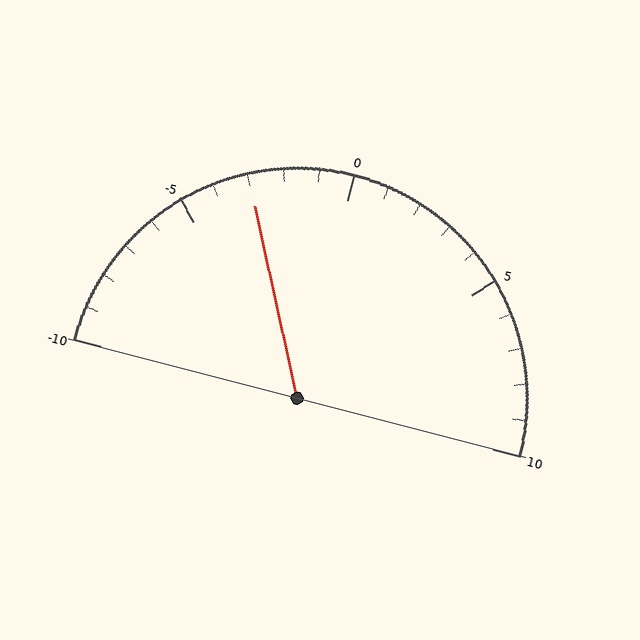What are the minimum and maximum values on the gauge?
The gauge ranges from -10 to 10.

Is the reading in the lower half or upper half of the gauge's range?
The reading is in the lower half of the range (-10 to 10).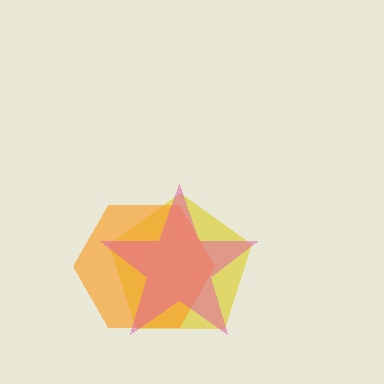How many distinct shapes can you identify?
There are 3 distinct shapes: a yellow pentagon, an orange hexagon, a pink star.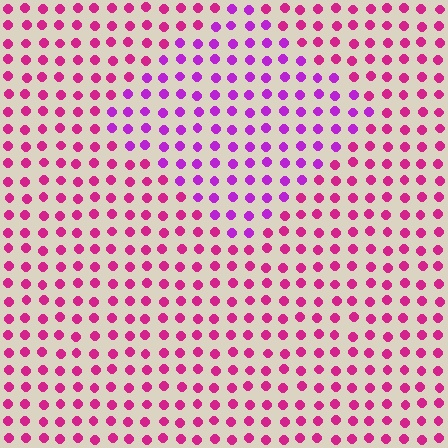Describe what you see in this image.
The image is filled with small magenta elements in a uniform arrangement. A diamond-shaped region is visible where the elements are tinted to a slightly different hue, forming a subtle color boundary.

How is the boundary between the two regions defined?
The boundary is defined purely by a slight shift in hue (about 33 degrees). Spacing, size, and orientation are identical on both sides.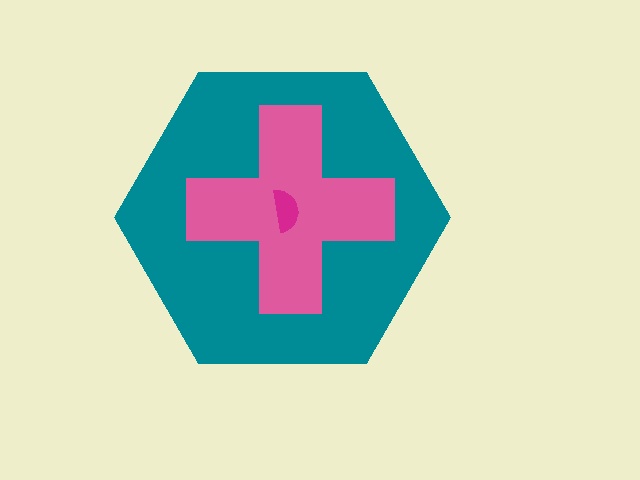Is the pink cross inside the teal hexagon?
Yes.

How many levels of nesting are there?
3.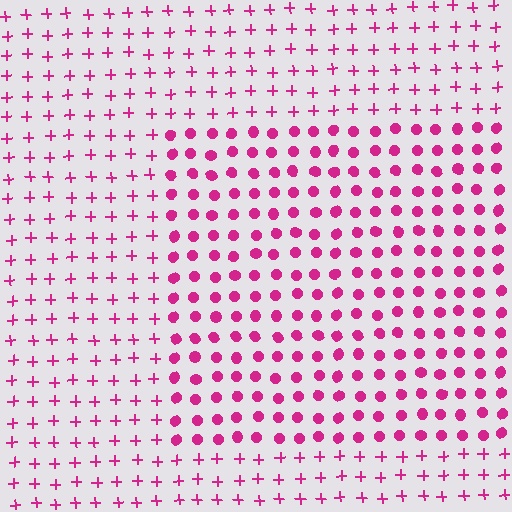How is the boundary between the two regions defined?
The boundary is defined by a change in element shape: circles inside vs. plus signs outside. All elements share the same color and spacing.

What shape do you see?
I see a rectangle.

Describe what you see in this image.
The image is filled with small magenta elements arranged in a uniform grid. A rectangle-shaped region contains circles, while the surrounding area contains plus signs. The boundary is defined purely by the change in element shape.